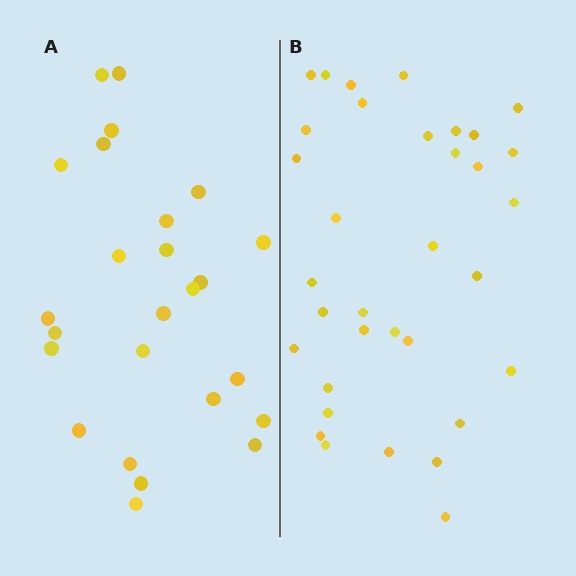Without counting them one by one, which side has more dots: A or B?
Region B (the right region) has more dots.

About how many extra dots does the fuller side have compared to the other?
Region B has roughly 8 or so more dots than region A.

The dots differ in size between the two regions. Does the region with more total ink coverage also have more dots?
No. Region A has more total ink coverage because its dots are larger, but region B actually contains more individual dots. Total area can be misleading — the number of items is what matters here.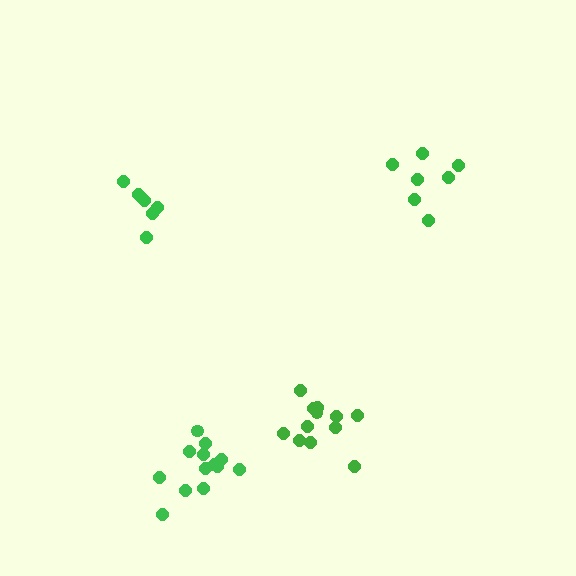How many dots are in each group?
Group 1: 7 dots, Group 2: 12 dots, Group 3: 13 dots, Group 4: 7 dots (39 total).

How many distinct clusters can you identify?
There are 4 distinct clusters.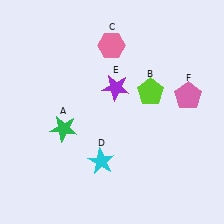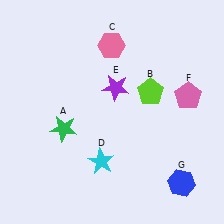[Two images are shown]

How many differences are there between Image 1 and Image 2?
There is 1 difference between the two images.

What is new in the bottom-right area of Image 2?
A blue hexagon (G) was added in the bottom-right area of Image 2.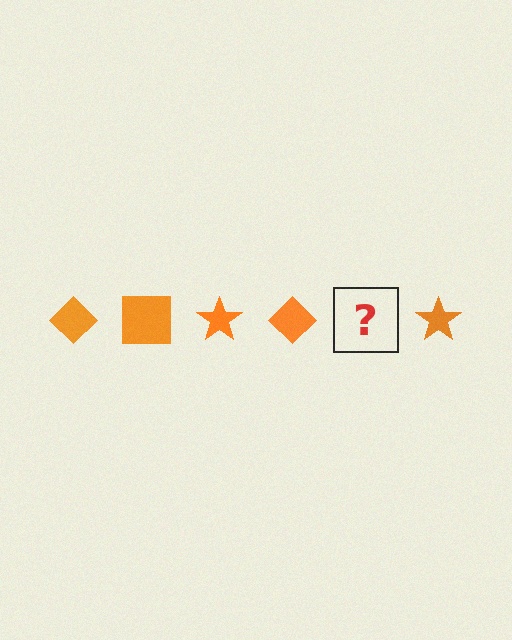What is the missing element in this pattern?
The missing element is an orange square.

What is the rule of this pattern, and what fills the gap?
The rule is that the pattern cycles through diamond, square, star shapes in orange. The gap should be filled with an orange square.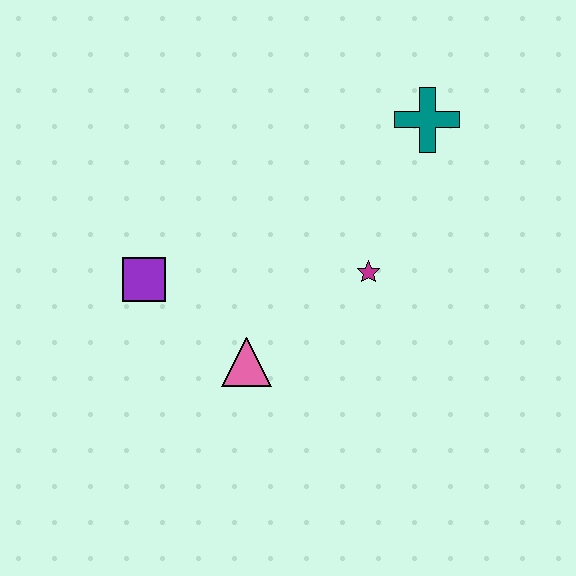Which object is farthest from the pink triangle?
The teal cross is farthest from the pink triangle.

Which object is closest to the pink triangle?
The purple square is closest to the pink triangle.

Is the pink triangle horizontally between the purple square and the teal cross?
Yes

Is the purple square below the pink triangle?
No